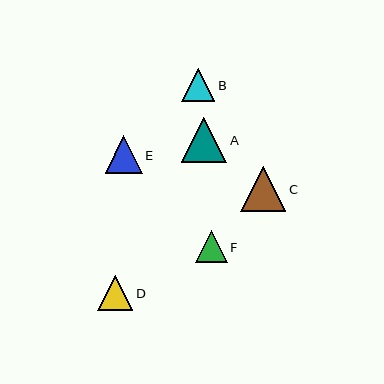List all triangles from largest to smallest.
From largest to smallest: A, C, E, D, B, F.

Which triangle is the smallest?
Triangle F is the smallest with a size of approximately 32 pixels.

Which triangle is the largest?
Triangle A is the largest with a size of approximately 46 pixels.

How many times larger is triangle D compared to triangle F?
Triangle D is approximately 1.1 times the size of triangle F.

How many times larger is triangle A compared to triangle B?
Triangle A is approximately 1.4 times the size of triangle B.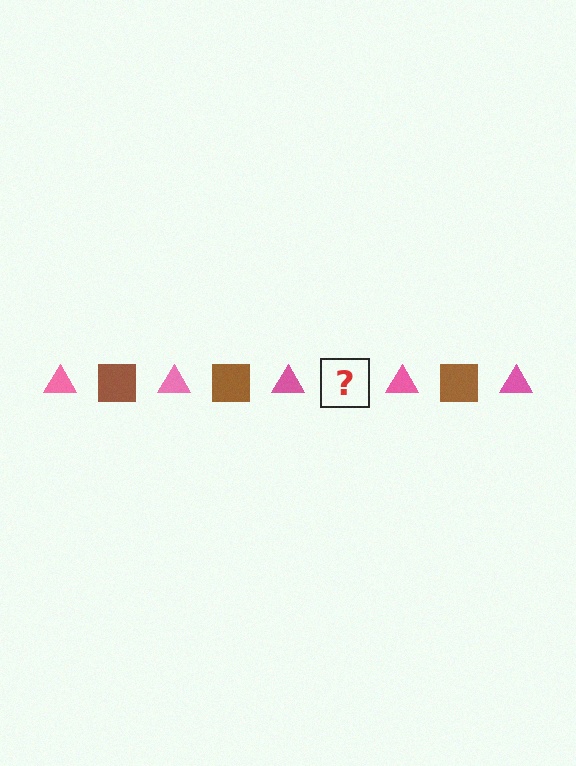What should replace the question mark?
The question mark should be replaced with a brown square.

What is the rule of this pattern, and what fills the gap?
The rule is that the pattern alternates between pink triangle and brown square. The gap should be filled with a brown square.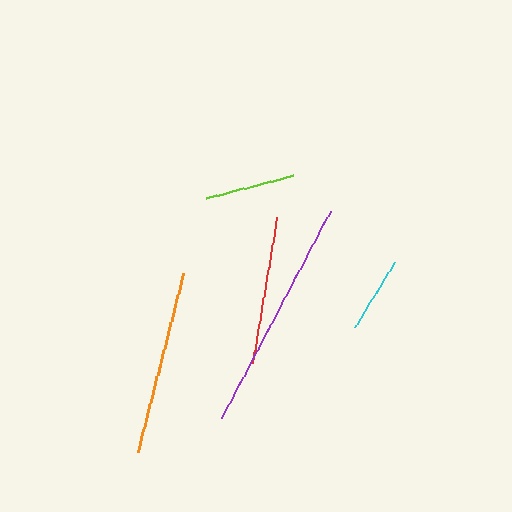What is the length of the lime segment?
The lime segment is approximately 89 pixels long.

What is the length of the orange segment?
The orange segment is approximately 184 pixels long.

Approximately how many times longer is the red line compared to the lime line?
The red line is approximately 1.7 times the length of the lime line.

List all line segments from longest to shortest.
From longest to shortest: purple, orange, red, lime, cyan.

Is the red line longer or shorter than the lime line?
The red line is longer than the lime line.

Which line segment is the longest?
The purple line is the longest at approximately 234 pixels.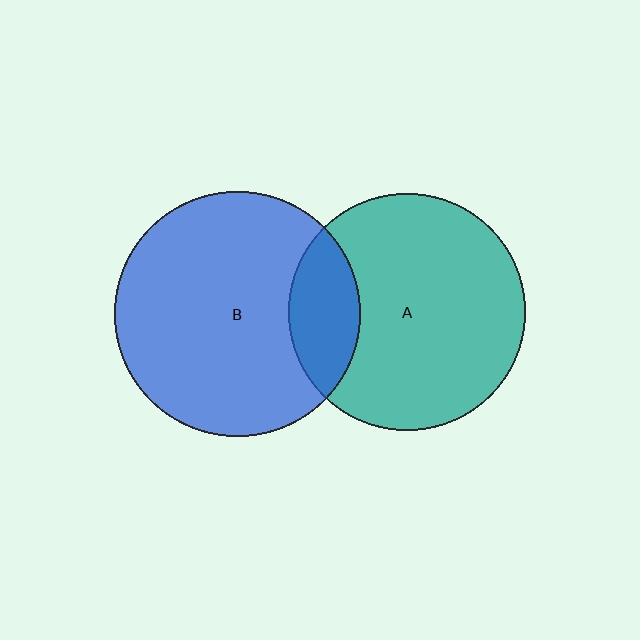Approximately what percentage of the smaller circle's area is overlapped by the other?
Approximately 20%.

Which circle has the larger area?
Circle B (blue).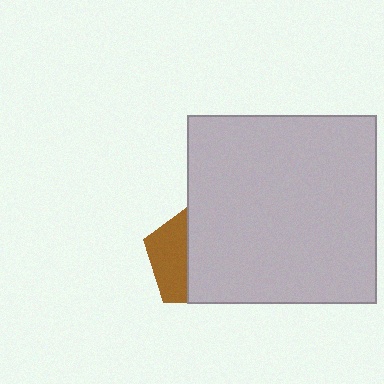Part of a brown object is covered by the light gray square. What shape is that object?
It is a pentagon.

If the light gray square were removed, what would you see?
You would see the complete brown pentagon.